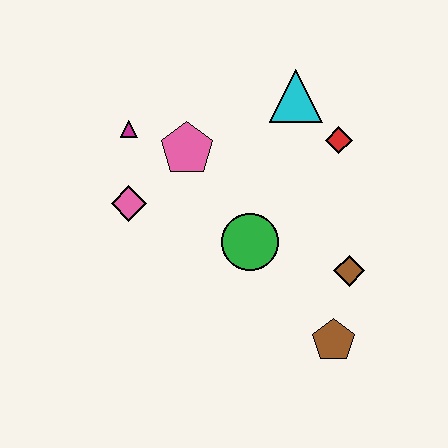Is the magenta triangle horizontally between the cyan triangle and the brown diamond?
No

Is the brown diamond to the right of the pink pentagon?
Yes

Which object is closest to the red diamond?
The cyan triangle is closest to the red diamond.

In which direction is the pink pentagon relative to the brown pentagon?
The pink pentagon is above the brown pentagon.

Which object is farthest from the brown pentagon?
The magenta triangle is farthest from the brown pentagon.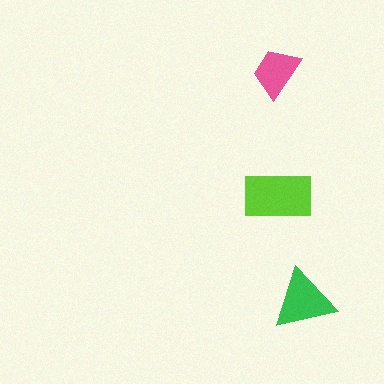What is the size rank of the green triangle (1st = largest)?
2nd.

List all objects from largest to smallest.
The lime rectangle, the green triangle, the pink trapezoid.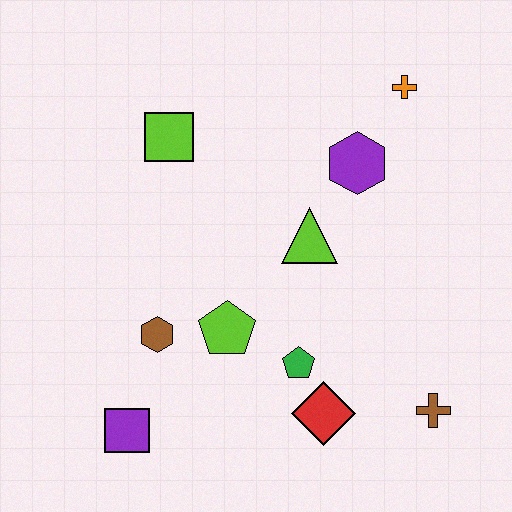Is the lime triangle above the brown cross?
Yes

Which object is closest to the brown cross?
The red diamond is closest to the brown cross.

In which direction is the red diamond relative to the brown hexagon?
The red diamond is to the right of the brown hexagon.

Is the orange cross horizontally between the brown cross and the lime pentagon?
Yes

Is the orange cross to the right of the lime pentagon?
Yes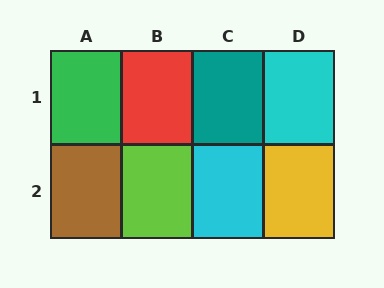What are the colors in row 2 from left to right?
Brown, lime, cyan, yellow.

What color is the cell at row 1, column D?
Cyan.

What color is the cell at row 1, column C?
Teal.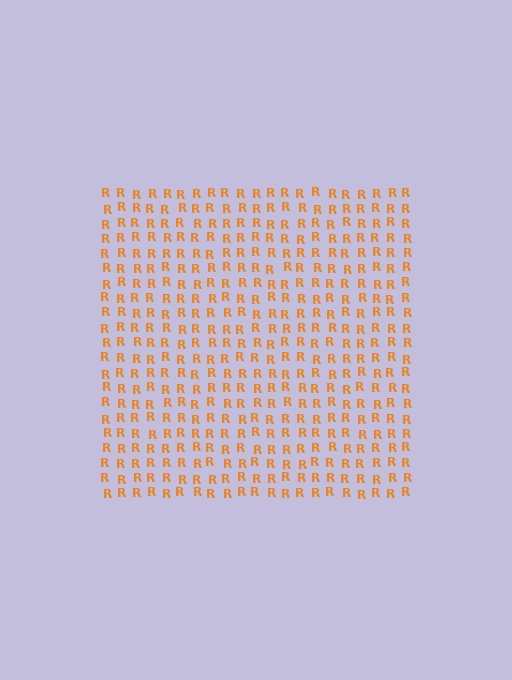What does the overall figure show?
The overall figure shows a square.